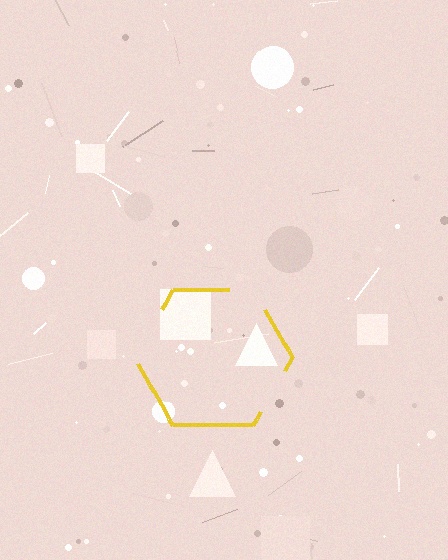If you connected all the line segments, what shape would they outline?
They would outline a hexagon.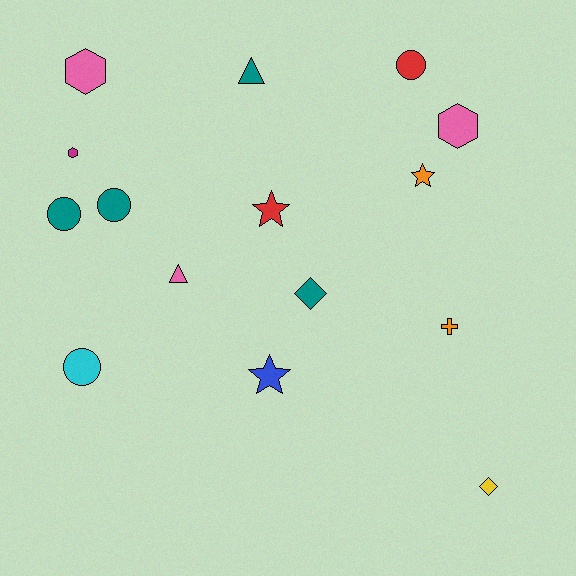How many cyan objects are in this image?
There is 1 cyan object.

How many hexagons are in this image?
There are 3 hexagons.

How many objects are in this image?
There are 15 objects.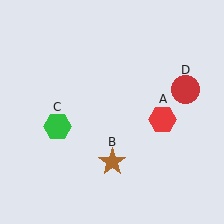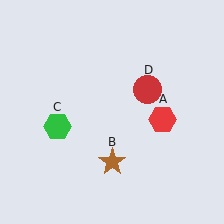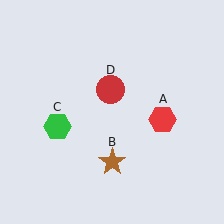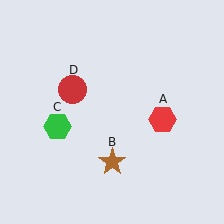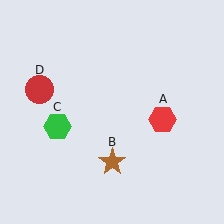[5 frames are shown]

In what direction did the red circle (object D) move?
The red circle (object D) moved left.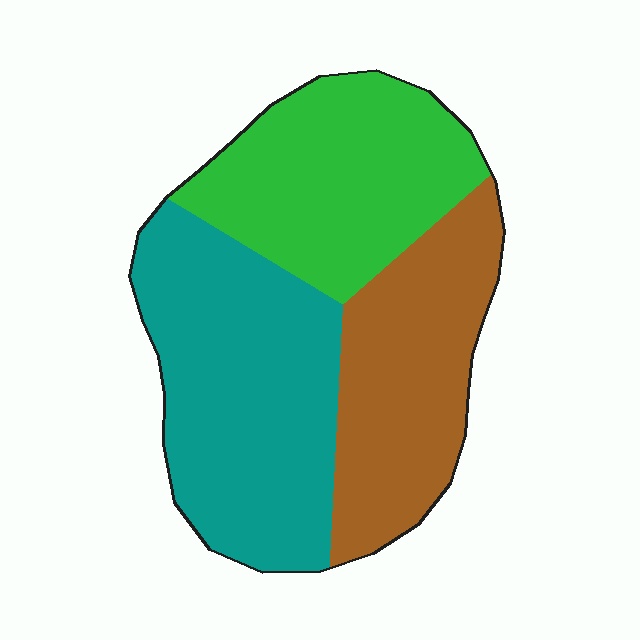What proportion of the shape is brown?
Brown takes up about one quarter (1/4) of the shape.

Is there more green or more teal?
Teal.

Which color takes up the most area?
Teal, at roughly 40%.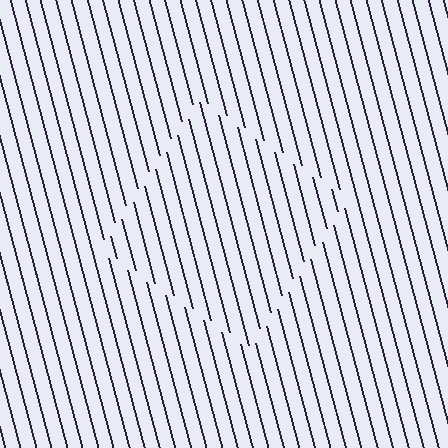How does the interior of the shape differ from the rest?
The interior of the shape contains the same grating, shifted by half a period — the contour is defined by the phase discontinuity where line-ends from the inner and outer gratings abut.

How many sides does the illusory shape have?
4 sides — the line-ends trace a square.